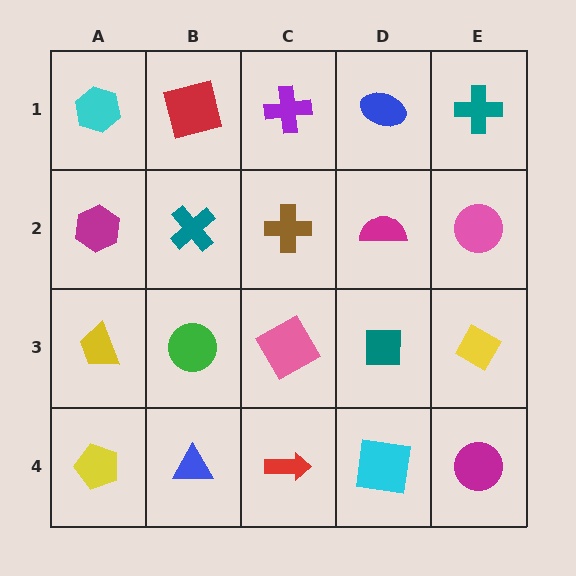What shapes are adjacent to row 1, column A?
A magenta hexagon (row 2, column A), a red square (row 1, column B).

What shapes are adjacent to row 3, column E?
A pink circle (row 2, column E), a magenta circle (row 4, column E), a teal square (row 3, column D).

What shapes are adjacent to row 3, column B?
A teal cross (row 2, column B), a blue triangle (row 4, column B), a yellow trapezoid (row 3, column A), a pink square (row 3, column C).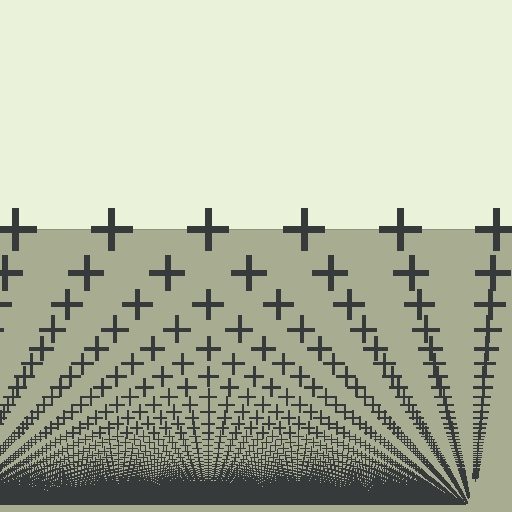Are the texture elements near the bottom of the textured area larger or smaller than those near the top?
Smaller. The gradient is inverted — elements near the bottom are smaller and denser.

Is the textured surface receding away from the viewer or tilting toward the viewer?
The surface appears to tilt toward the viewer. Texture elements get larger and sparser toward the top.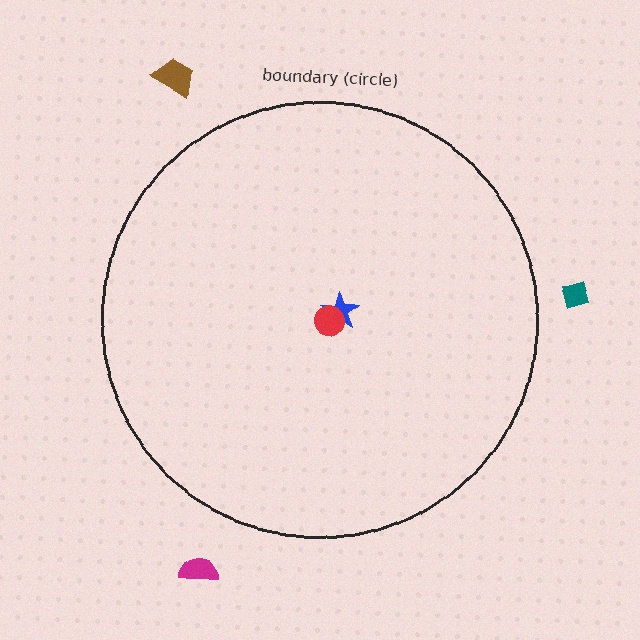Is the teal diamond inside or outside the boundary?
Outside.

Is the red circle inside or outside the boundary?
Inside.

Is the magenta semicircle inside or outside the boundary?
Outside.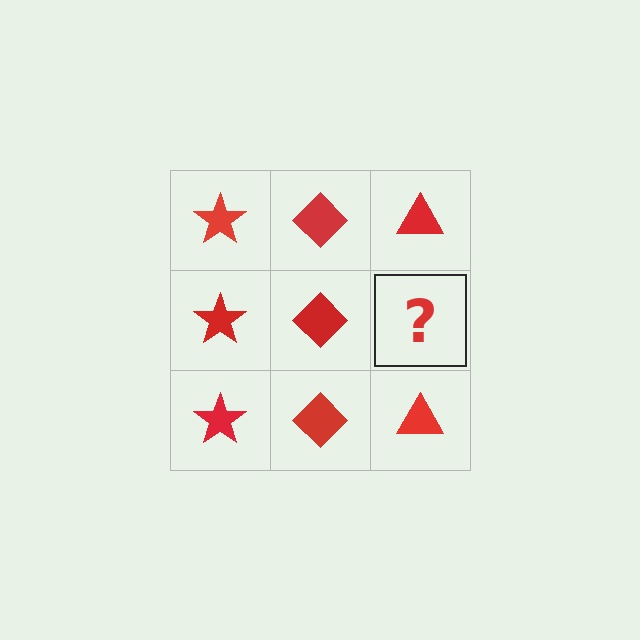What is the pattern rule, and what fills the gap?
The rule is that each column has a consistent shape. The gap should be filled with a red triangle.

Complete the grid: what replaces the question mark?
The question mark should be replaced with a red triangle.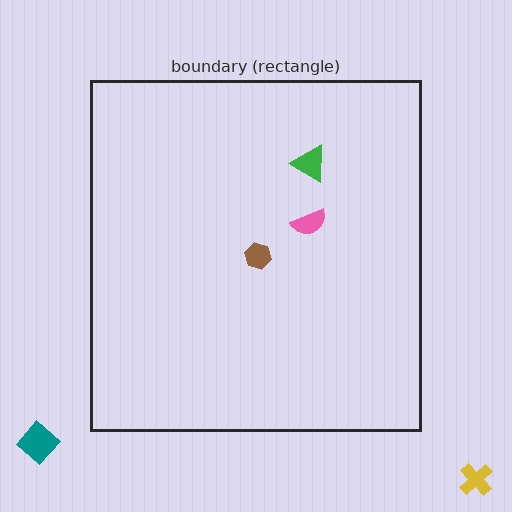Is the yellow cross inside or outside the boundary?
Outside.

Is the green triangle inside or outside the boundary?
Inside.